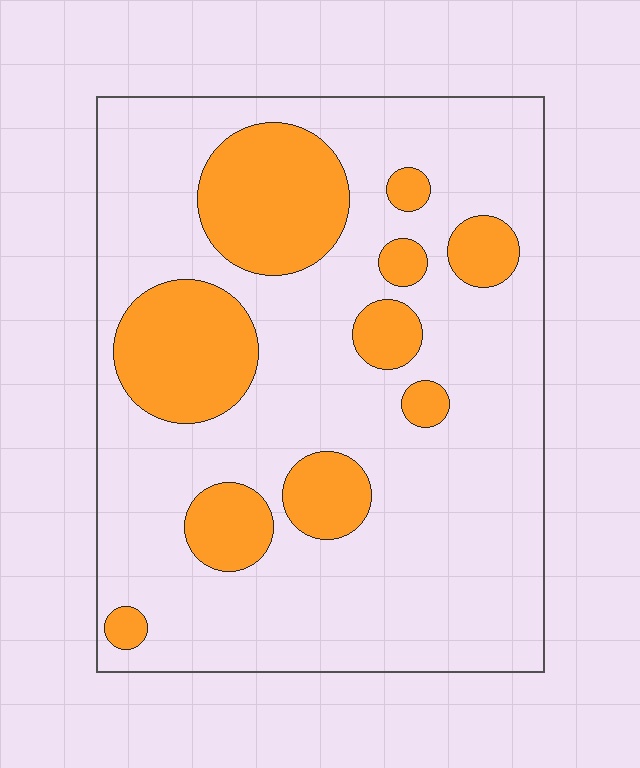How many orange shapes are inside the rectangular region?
10.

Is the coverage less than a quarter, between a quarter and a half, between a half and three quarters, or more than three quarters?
Less than a quarter.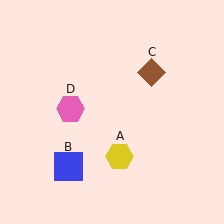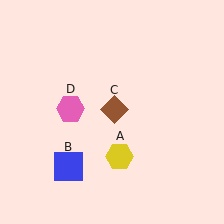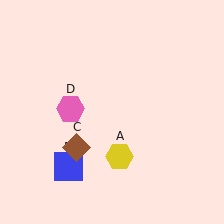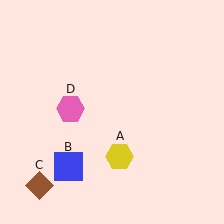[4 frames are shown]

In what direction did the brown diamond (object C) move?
The brown diamond (object C) moved down and to the left.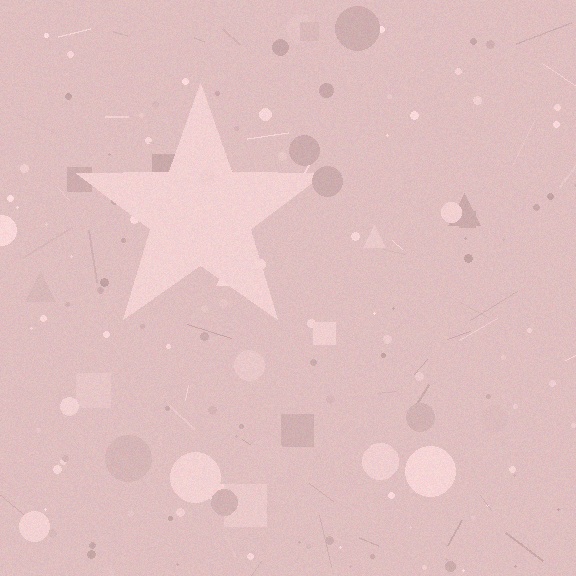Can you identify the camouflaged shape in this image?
The camouflaged shape is a star.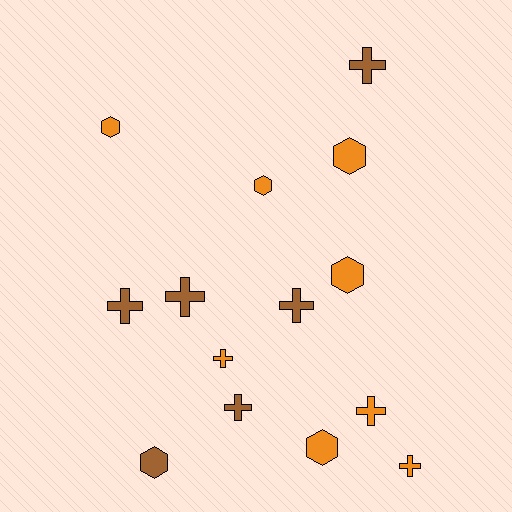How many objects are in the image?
There are 14 objects.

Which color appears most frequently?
Orange, with 8 objects.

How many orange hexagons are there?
There are 5 orange hexagons.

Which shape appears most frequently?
Cross, with 8 objects.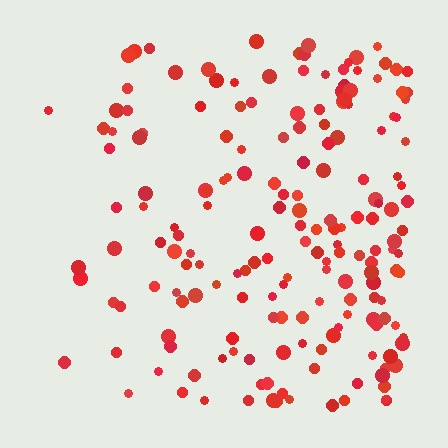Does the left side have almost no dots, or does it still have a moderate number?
Still a moderate number, just noticeably fewer than the right.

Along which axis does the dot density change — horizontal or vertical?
Horizontal.